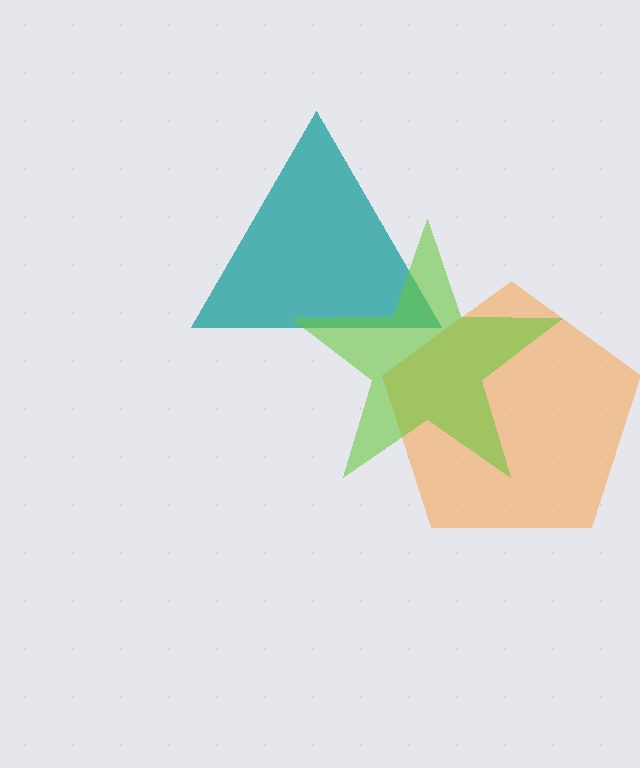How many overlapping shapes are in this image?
There are 3 overlapping shapes in the image.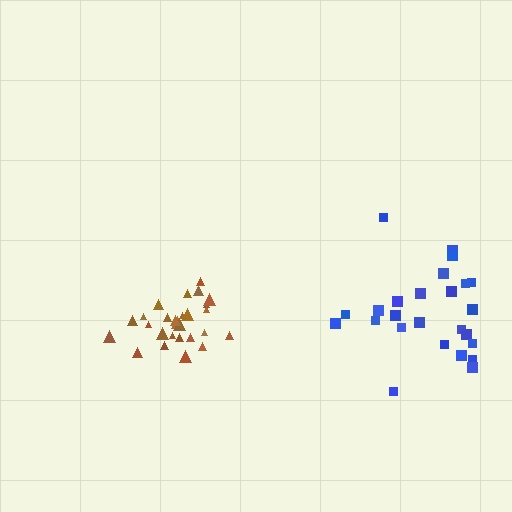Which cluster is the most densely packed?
Brown.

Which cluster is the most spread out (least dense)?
Blue.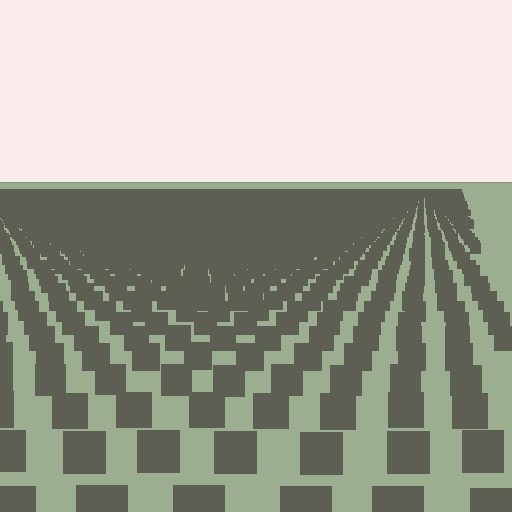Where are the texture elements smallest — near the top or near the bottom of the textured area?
Near the top.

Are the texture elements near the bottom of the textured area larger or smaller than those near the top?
Larger. Near the bottom, elements are closer to the viewer and appear at a bigger on-screen size.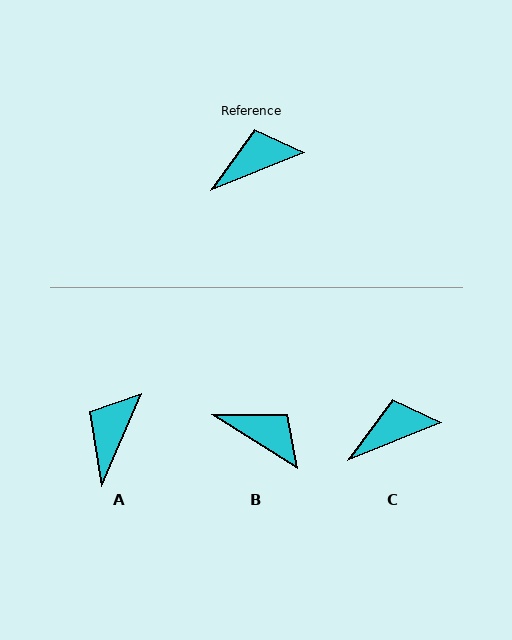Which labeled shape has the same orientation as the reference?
C.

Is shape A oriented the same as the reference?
No, it is off by about 45 degrees.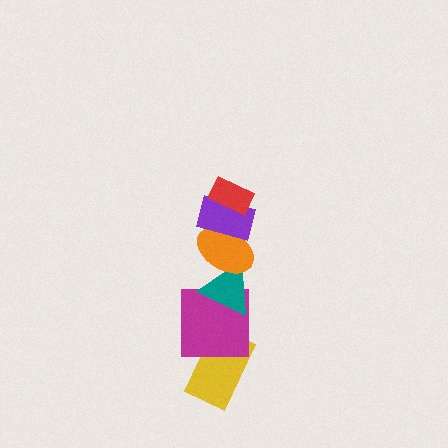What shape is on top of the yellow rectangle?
The magenta square is on top of the yellow rectangle.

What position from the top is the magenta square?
The magenta square is 5th from the top.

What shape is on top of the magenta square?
The teal triangle is on top of the magenta square.